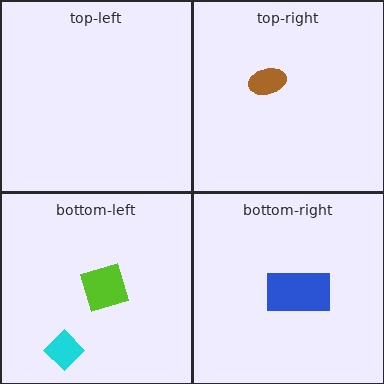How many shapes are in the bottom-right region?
1.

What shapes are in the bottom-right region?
The blue rectangle.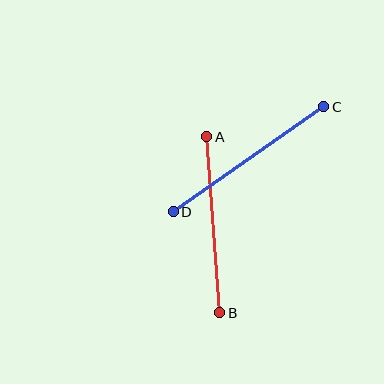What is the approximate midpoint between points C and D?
The midpoint is at approximately (248, 159) pixels.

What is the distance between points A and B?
The distance is approximately 177 pixels.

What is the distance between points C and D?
The distance is approximately 183 pixels.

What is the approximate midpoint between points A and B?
The midpoint is at approximately (213, 225) pixels.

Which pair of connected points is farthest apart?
Points C and D are farthest apart.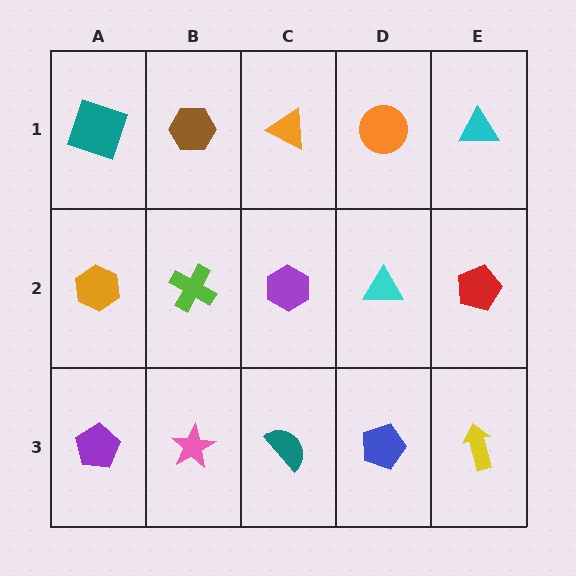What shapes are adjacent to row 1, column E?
A red pentagon (row 2, column E), an orange circle (row 1, column D).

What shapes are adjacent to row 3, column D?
A cyan triangle (row 2, column D), a teal semicircle (row 3, column C), a yellow arrow (row 3, column E).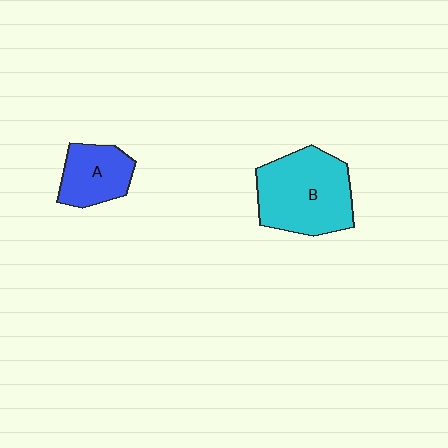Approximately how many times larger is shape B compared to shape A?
Approximately 1.8 times.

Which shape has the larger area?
Shape B (cyan).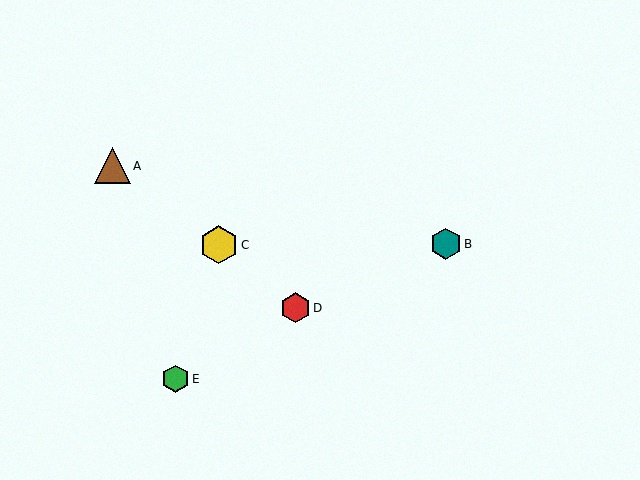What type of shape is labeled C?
Shape C is a yellow hexagon.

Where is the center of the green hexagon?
The center of the green hexagon is at (175, 379).